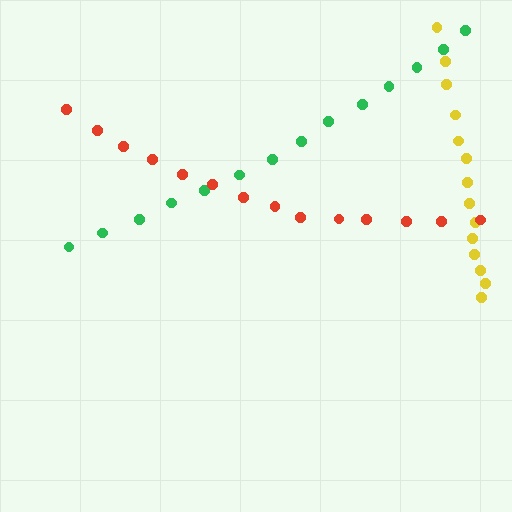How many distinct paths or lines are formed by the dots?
There are 3 distinct paths.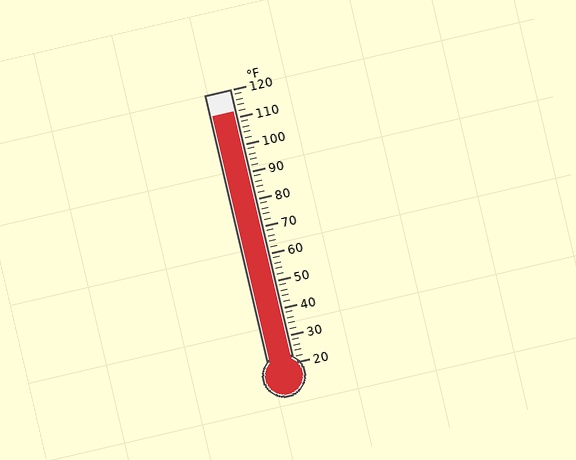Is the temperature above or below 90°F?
The temperature is above 90°F.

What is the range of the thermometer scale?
The thermometer scale ranges from 20°F to 120°F.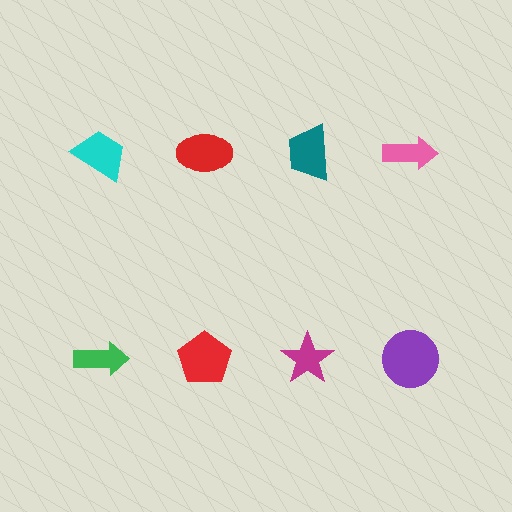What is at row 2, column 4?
A purple circle.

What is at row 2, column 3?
A magenta star.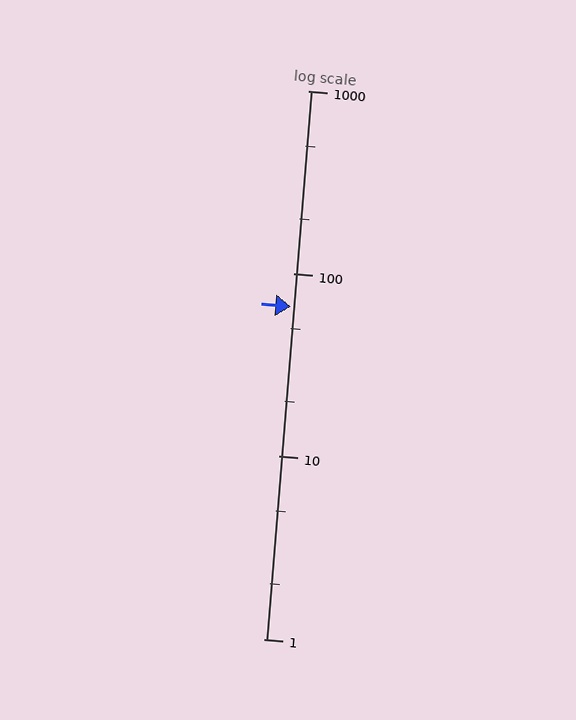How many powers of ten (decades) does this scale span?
The scale spans 3 decades, from 1 to 1000.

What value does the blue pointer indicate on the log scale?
The pointer indicates approximately 66.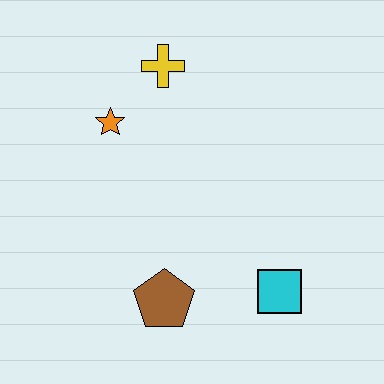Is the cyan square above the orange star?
No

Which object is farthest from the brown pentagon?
The yellow cross is farthest from the brown pentagon.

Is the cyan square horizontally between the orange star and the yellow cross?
No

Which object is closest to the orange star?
The yellow cross is closest to the orange star.